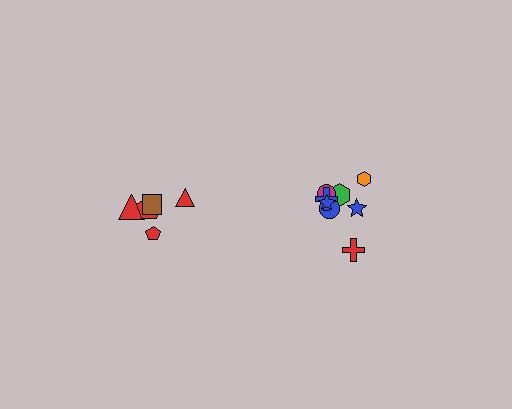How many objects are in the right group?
There are 8 objects.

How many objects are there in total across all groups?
There are 13 objects.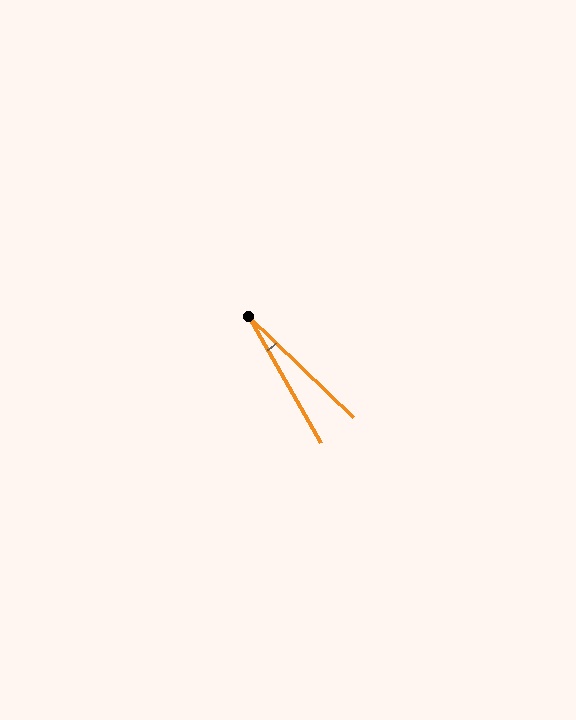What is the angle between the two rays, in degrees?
Approximately 16 degrees.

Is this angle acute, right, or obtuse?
It is acute.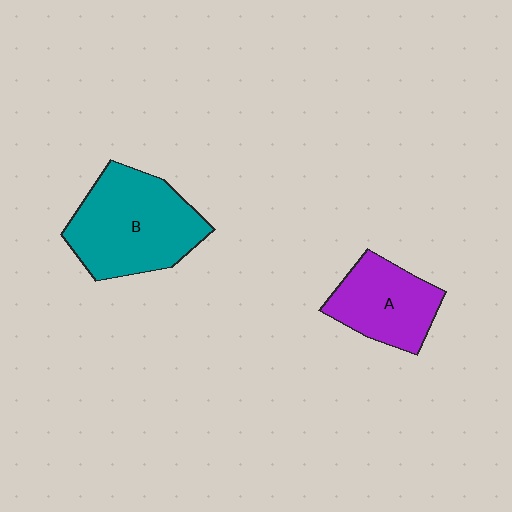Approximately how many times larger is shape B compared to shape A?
Approximately 1.5 times.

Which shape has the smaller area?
Shape A (purple).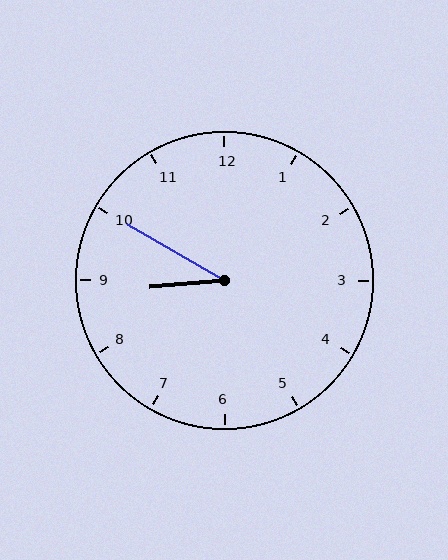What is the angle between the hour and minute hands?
Approximately 35 degrees.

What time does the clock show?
8:50.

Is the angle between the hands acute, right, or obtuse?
It is acute.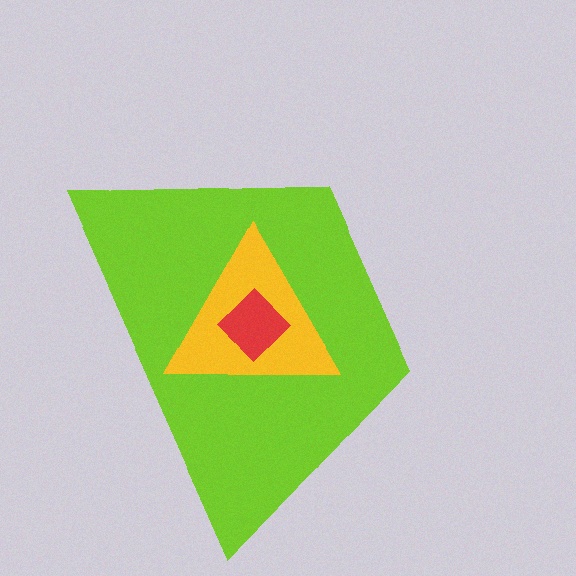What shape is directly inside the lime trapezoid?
The yellow triangle.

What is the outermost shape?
The lime trapezoid.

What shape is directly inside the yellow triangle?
The red diamond.